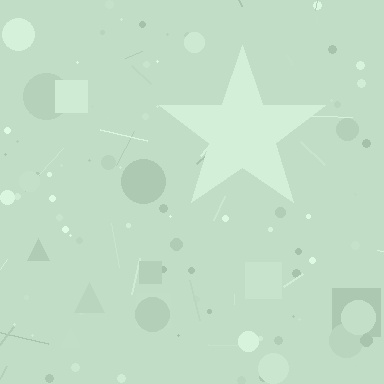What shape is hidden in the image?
A star is hidden in the image.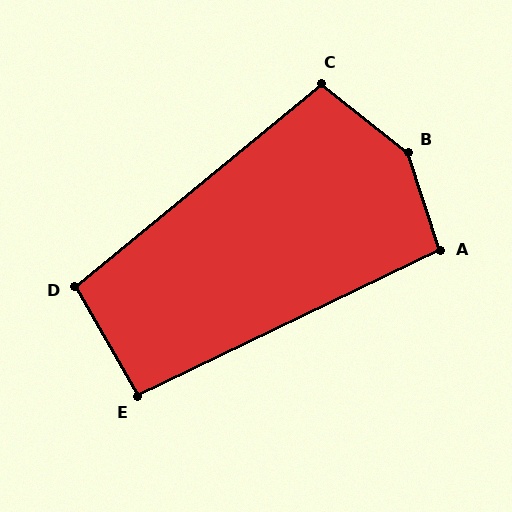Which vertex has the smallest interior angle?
E, at approximately 94 degrees.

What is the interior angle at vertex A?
Approximately 98 degrees (obtuse).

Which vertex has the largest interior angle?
B, at approximately 146 degrees.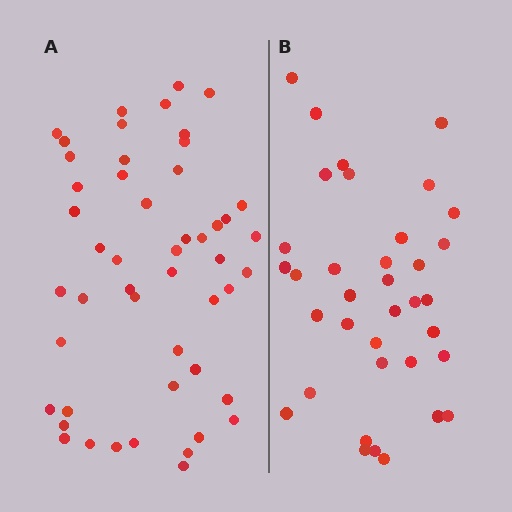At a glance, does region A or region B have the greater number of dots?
Region A (the left region) has more dots.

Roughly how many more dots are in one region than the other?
Region A has approximately 15 more dots than region B.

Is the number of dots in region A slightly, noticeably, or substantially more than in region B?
Region A has noticeably more, but not dramatically so. The ratio is roughly 1.4 to 1.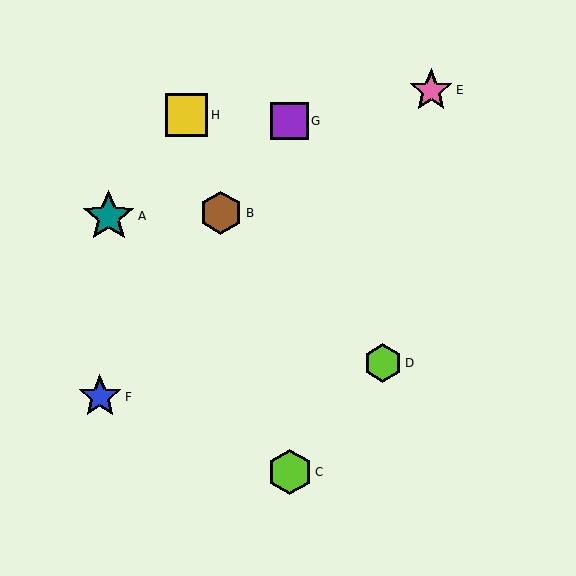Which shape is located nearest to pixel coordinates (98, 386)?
The blue star (labeled F) at (100, 397) is nearest to that location.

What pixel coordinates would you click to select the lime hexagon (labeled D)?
Click at (383, 363) to select the lime hexagon D.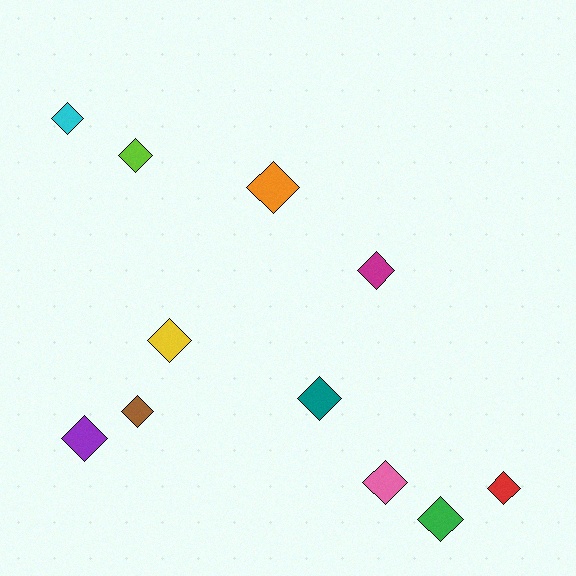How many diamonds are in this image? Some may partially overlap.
There are 11 diamonds.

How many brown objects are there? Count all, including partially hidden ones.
There is 1 brown object.